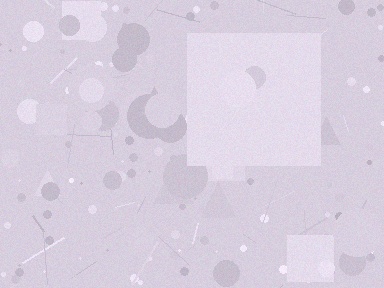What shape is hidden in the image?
A square is hidden in the image.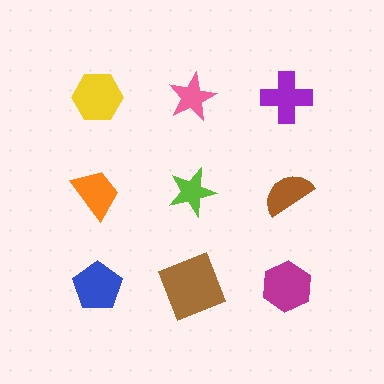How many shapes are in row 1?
3 shapes.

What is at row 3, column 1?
A blue pentagon.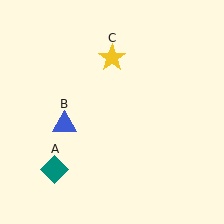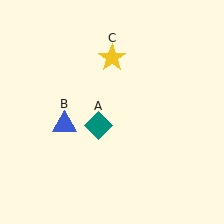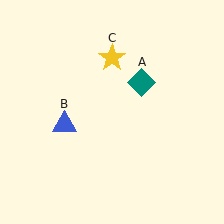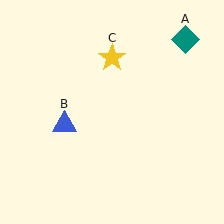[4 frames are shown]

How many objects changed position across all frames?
1 object changed position: teal diamond (object A).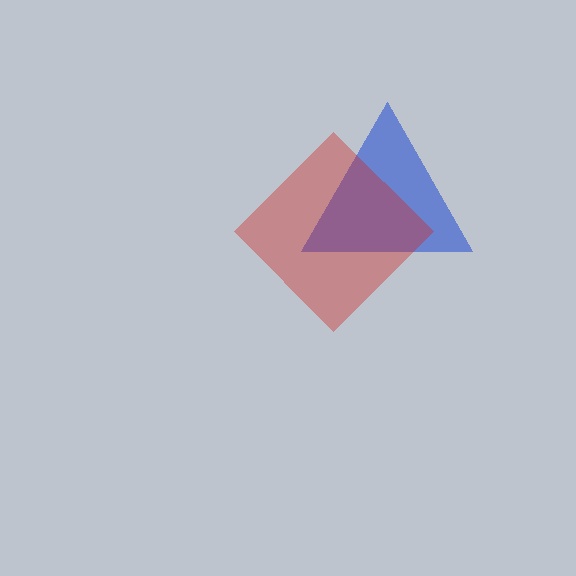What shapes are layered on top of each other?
The layered shapes are: a blue triangle, a red diamond.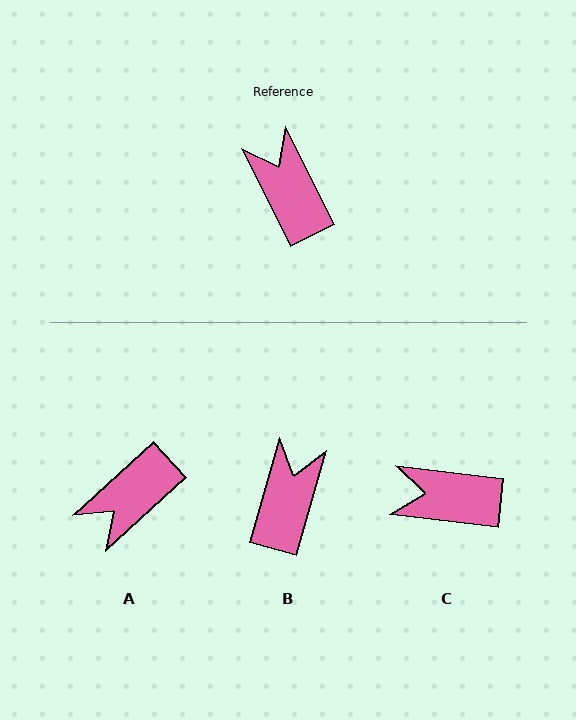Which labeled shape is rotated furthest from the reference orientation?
A, about 106 degrees away.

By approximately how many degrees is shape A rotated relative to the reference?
Approximately 106 degrees counter-clockwise.